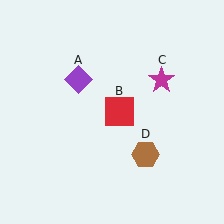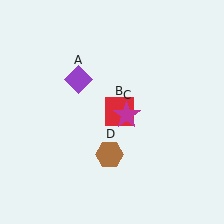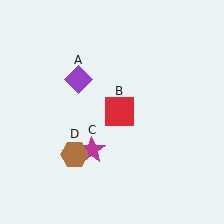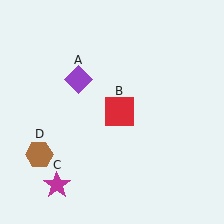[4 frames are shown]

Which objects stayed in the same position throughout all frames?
Purple diamond (object A) and red square (object B) remained stationary.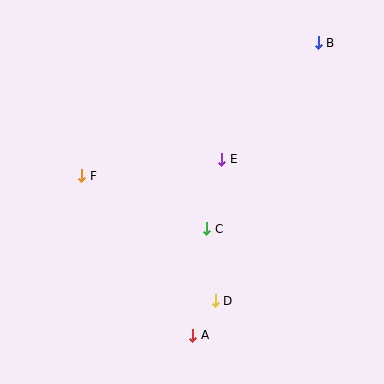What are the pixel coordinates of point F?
Point F is at (82, 176).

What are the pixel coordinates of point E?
Point E is at (222, 159).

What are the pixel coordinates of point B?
Point B is at (318, 43).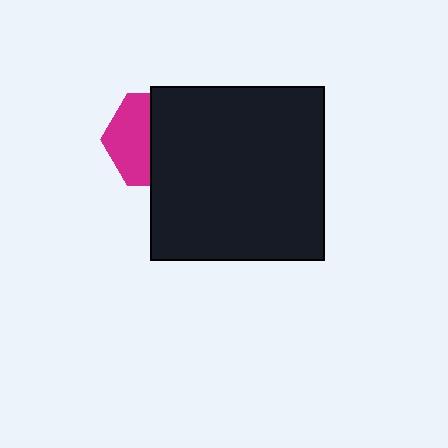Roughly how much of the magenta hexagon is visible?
A small part of it is visible (roughly 45%).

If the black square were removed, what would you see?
You would see the complete magenta hexagon.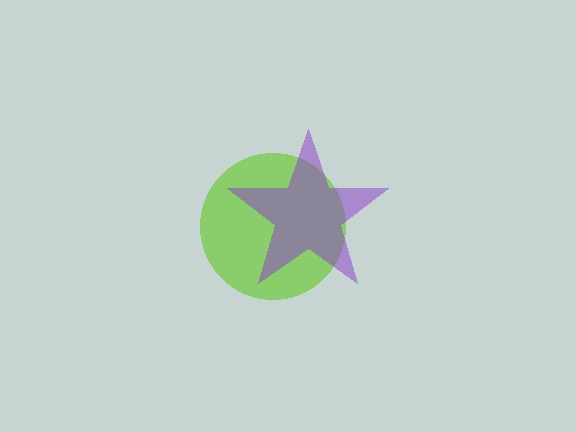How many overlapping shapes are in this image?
There are 2 overlapping shapes in the image.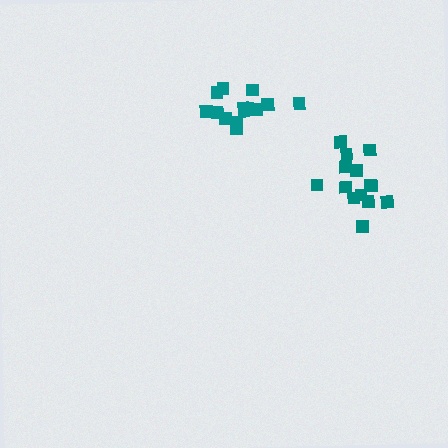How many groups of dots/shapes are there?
There are 2 groups.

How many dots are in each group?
Group 1: 14 dots, Group 2: 15 dots (29 total).